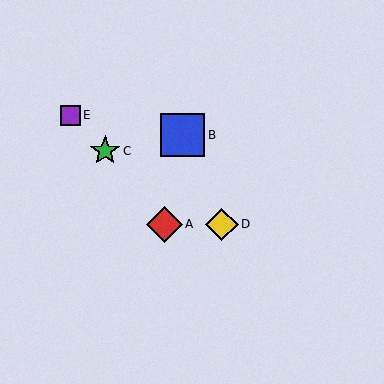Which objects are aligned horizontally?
Objects A, D are aligned horizontally.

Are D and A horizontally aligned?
Yes, both are at y≈224.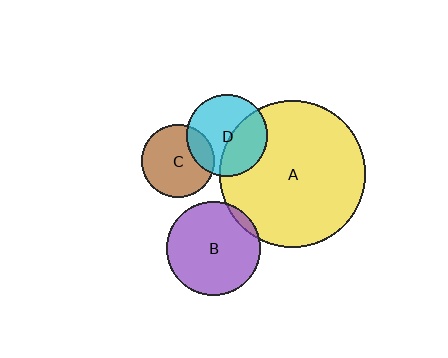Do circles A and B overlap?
Yes.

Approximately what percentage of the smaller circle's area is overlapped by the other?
Approximately 5%.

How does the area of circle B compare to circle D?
Approximately 1.3 times.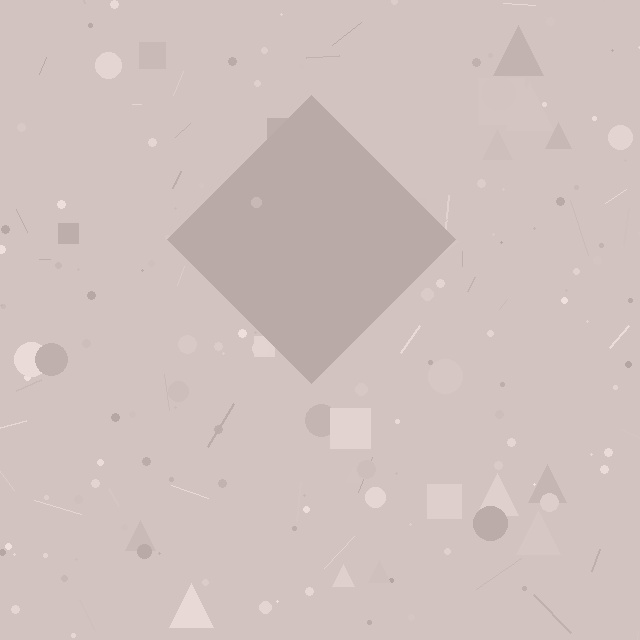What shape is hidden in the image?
A diamond is hidden in the image.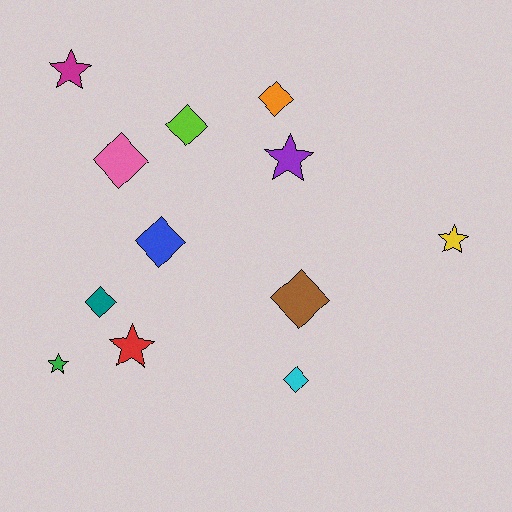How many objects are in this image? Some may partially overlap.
There are 12 objects.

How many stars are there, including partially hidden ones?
There are 5 stars.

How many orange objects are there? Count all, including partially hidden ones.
There is 1 orange object.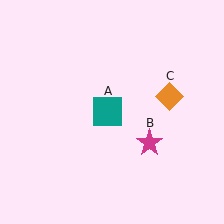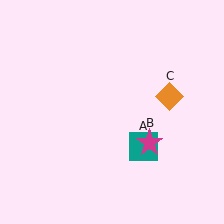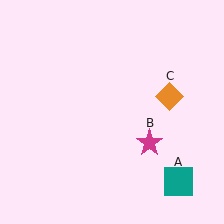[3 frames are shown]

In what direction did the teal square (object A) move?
The teal square (object A) moved down and to the right.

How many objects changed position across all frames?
1 object changed position: teal square (object A).